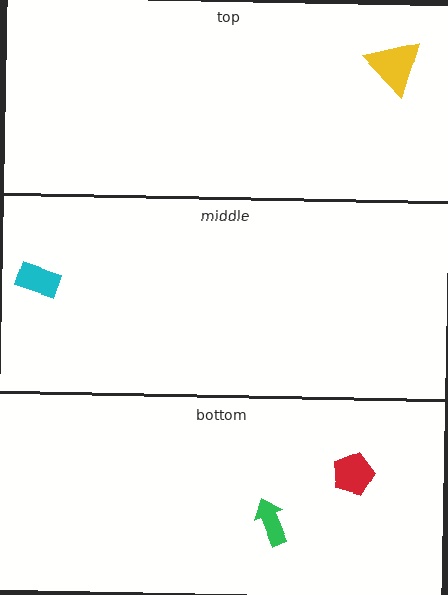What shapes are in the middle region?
The cyan rectangle.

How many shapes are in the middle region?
1.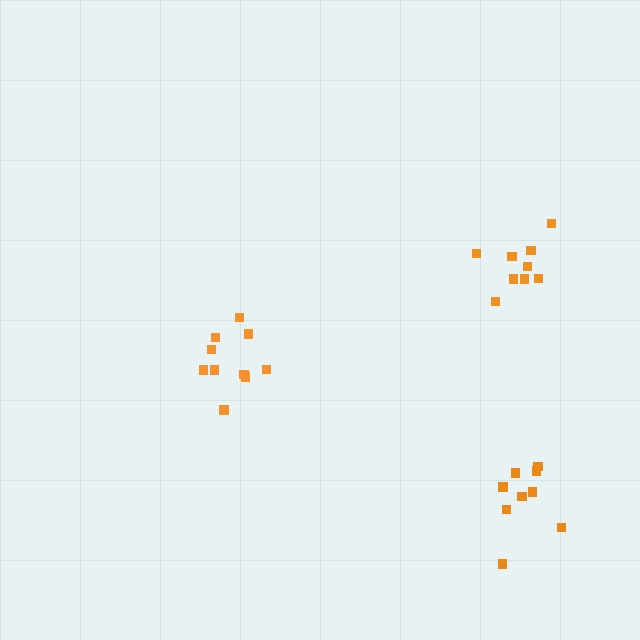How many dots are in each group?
Group 1: 10 dots, Group 2: 9 dots, Group 3: 9 dots (28 total).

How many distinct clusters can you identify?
There are 3 distinct clusters.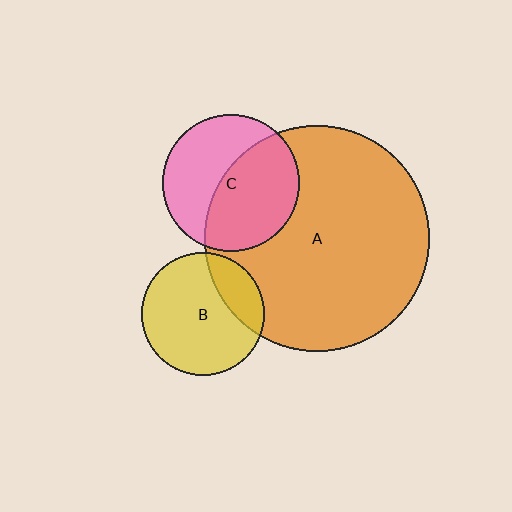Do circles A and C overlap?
Yes.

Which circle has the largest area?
Circle A (orange).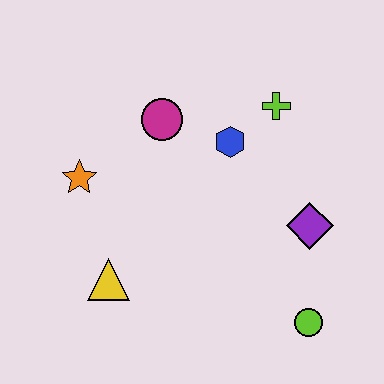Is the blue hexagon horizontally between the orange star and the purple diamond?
Yes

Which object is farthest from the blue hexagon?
The lime circle is farthest from the blue hexagon.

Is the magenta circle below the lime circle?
No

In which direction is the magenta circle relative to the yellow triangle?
The magenta circle is above the yellow triangle.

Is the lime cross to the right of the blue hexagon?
Yes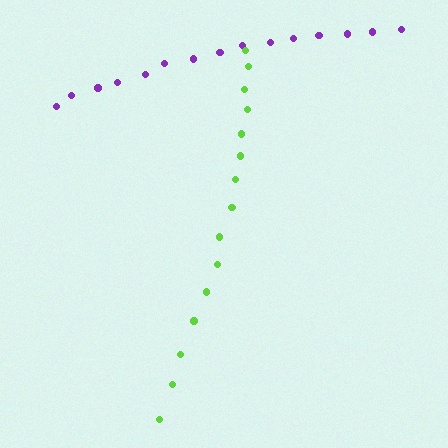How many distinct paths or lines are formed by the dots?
There are 2 distinct paths.